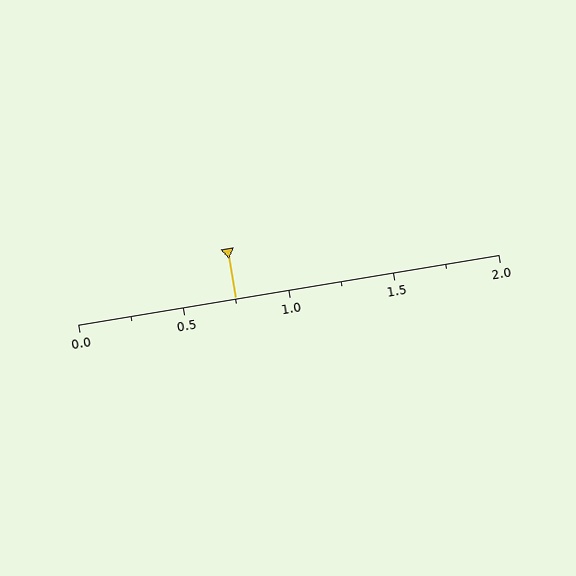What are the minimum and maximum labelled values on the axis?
The axis runs from 0.0 to 2.0.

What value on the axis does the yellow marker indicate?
The marker indicates approximately 0.75.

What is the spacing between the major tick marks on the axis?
The major ticks are spaced 0.5 apart.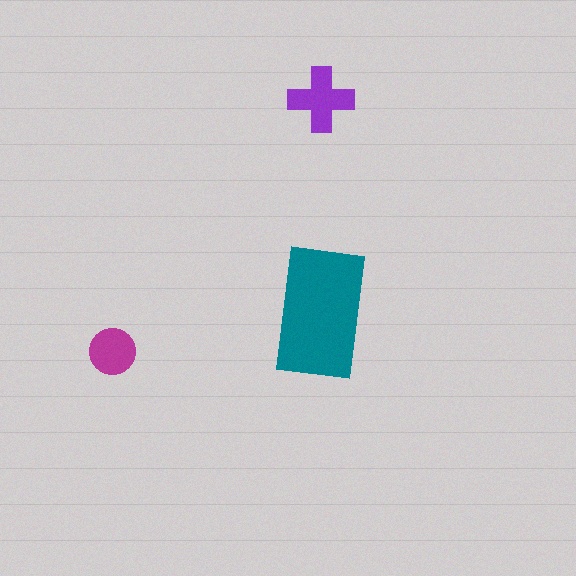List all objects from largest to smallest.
The teal rectangle, the purple cross, the magenta circle.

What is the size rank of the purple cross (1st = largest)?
2nd.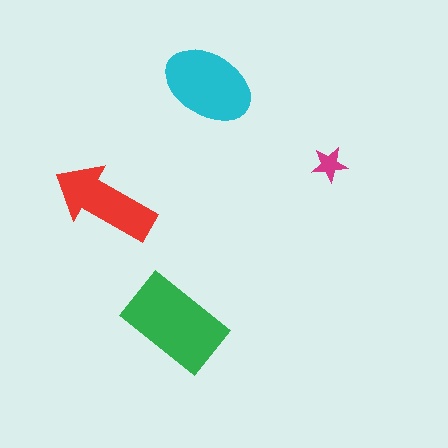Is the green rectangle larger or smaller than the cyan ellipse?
Larger.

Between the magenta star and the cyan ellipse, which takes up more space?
The cyan ellipse.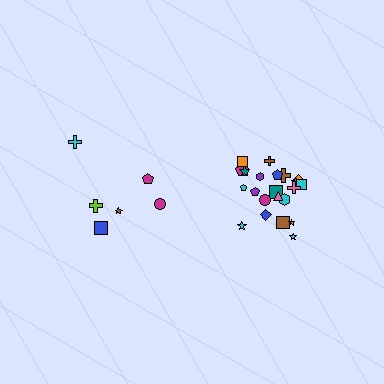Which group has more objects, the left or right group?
The right group.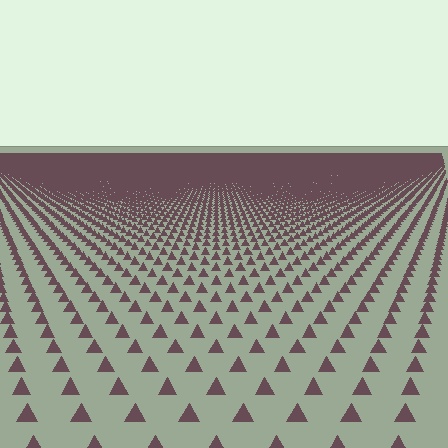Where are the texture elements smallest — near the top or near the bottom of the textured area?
Near the top.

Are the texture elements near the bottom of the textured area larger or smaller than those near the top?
Larger. Near the bottom, elements are closer to the viewer and appear at a bigger on-screen size.